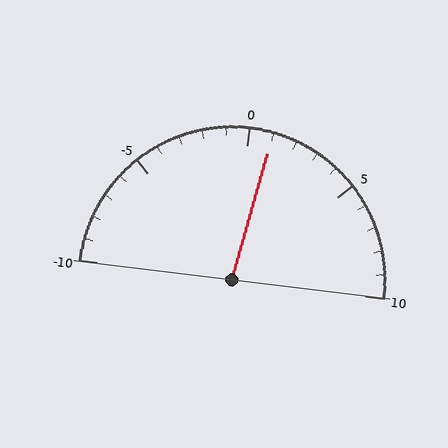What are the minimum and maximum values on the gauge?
The gauge ranges from -10 to 10.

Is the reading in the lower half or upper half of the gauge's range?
The reading is in the upper half of the range (-10 to 10).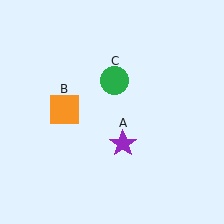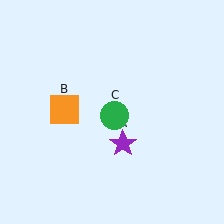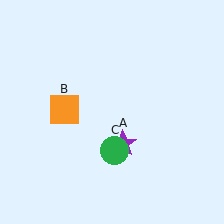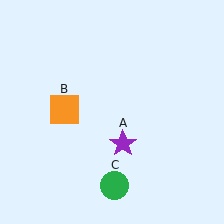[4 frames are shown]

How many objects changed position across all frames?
1 object changed position: green circle (object C).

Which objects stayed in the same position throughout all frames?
Purple star (object A) and orange square (object B) remained stationary.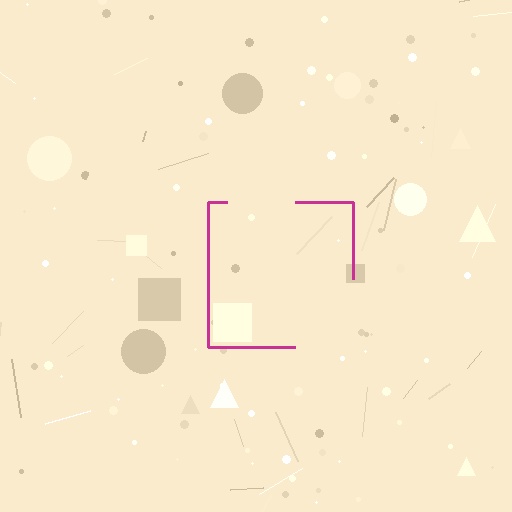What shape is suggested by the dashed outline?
The dashed outline suggests a square.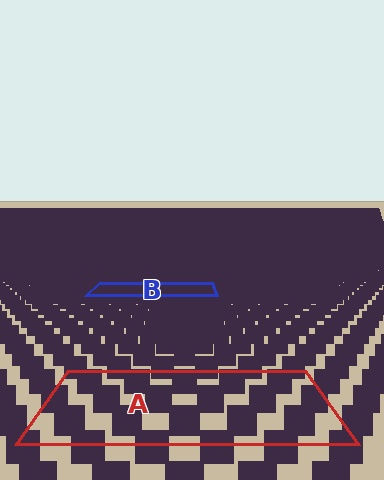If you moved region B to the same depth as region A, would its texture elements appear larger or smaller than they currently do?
They would appear larger. At a closer depth, the same texture elements are projected at a bigger on-screen size.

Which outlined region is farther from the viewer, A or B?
Region B is farther from the viewer — the texture elements inside it appear smaller and more densely packed.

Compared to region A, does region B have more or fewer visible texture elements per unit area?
Region B has more texture elements per unit area — they are packed more densely because it is farther away.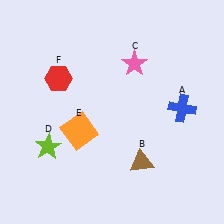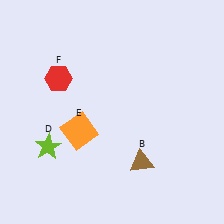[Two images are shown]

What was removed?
The pink star (C), the blue cross (A) were removed in Image 2.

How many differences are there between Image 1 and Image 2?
There are 2 differences between the two images.